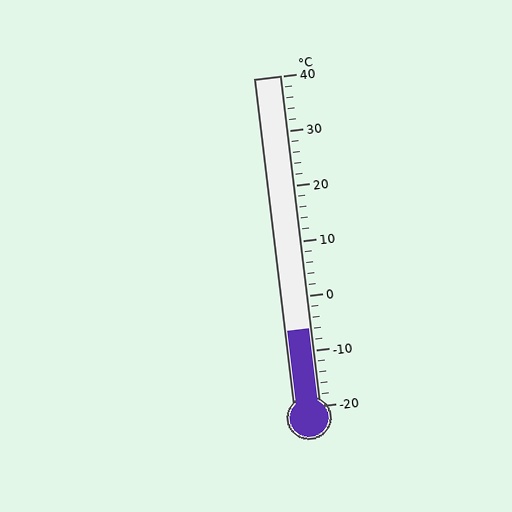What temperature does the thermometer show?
The thermometer shows approximately -6°C.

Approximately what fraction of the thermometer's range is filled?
The thermometer is filled to approximately 25% of its range.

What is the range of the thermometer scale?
The thermometer scale ranges from -20°C to 40°C.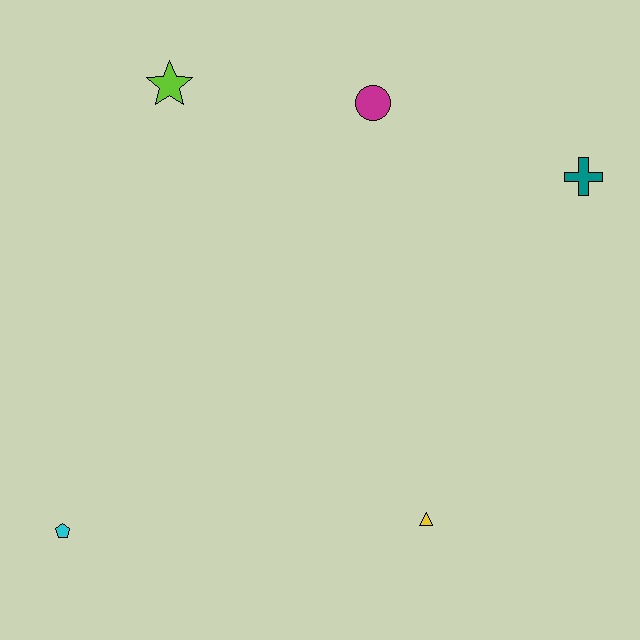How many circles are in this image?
There is 1 circle.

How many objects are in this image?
There are 5 objects.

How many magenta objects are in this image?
There is 1 magenta object.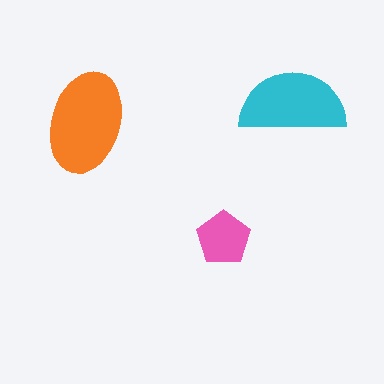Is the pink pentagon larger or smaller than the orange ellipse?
Smaller.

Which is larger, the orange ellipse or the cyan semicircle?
The orange ellipse.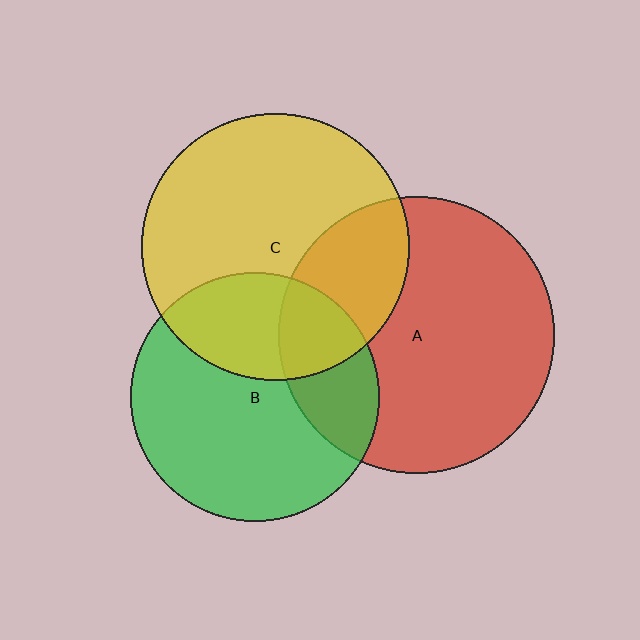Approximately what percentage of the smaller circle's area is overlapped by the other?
Approximately 25%.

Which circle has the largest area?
Circle A (red).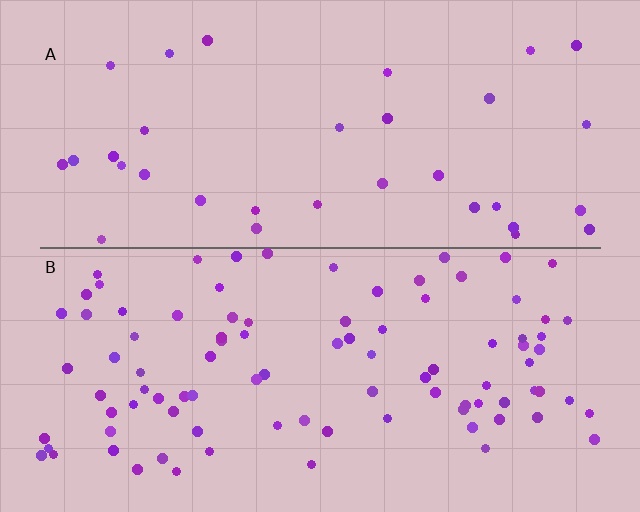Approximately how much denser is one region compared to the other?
Approximately 2.8× — region B over region A.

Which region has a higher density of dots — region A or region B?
B (the bottom).